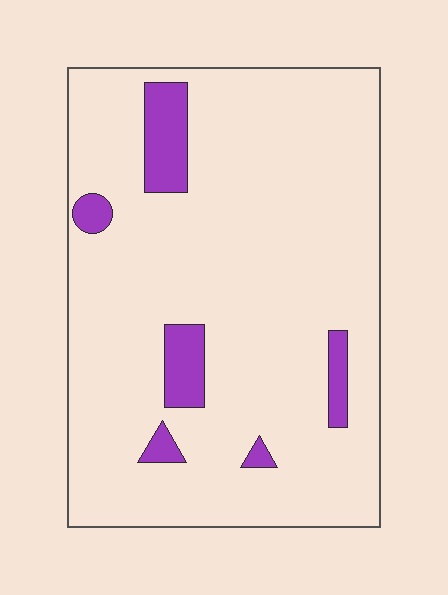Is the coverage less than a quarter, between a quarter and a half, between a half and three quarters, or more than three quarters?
Less than a quarter.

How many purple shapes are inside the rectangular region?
6.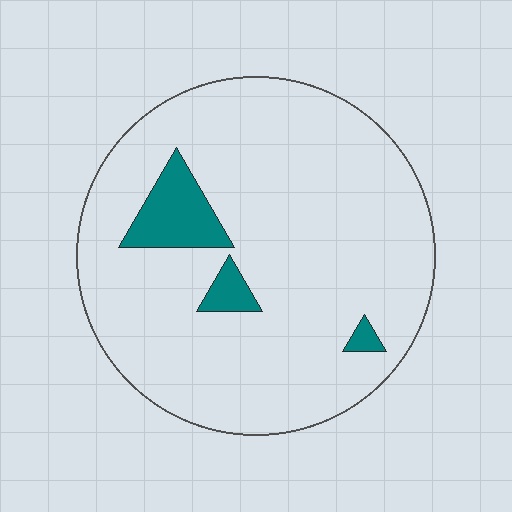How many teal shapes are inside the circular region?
3.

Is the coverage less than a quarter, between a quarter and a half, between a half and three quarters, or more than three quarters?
Less than a quarter.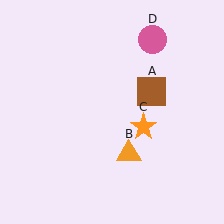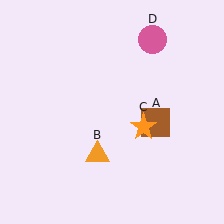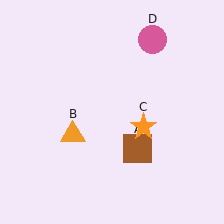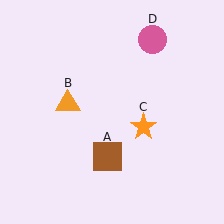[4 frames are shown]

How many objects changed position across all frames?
2 objects changed position: brown square (object A), orange triangle (object B).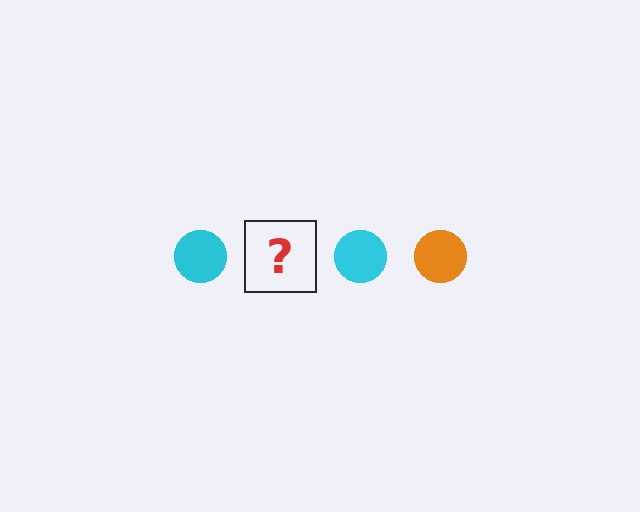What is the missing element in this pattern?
The missing element is an orange circle.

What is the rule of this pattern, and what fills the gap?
The rule is that the pattern cycles through cyan, orange circles. The gap should be filled with an orange circle.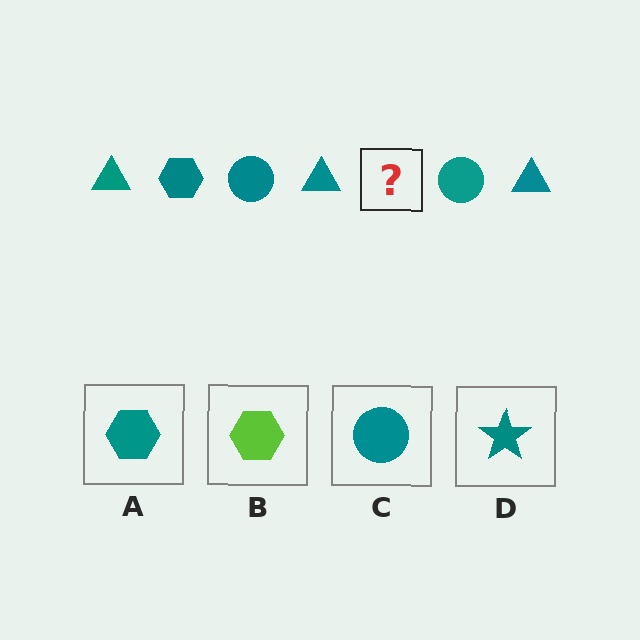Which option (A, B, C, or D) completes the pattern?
A.